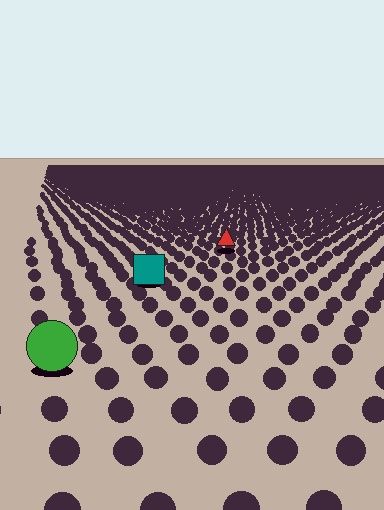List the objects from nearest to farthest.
From nearest to farthest: the green circle, the teal square, the red triangle.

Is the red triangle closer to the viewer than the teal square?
No. The teal square is closer — you can tell from the texture gradient: the ground texture is coarser near it.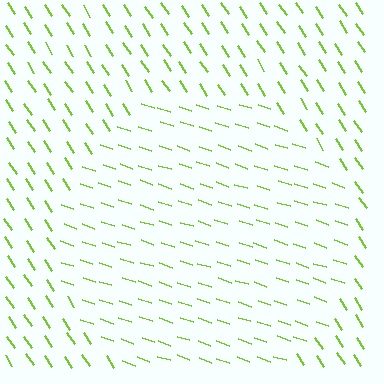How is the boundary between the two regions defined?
The boundary is defined purely by a change in line orientation (approximately 38 degrees difference). All lines are the same color and thickness.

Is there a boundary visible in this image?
Yes, there is a texture boundary formed by a change in line orientation.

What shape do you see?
I see a circle.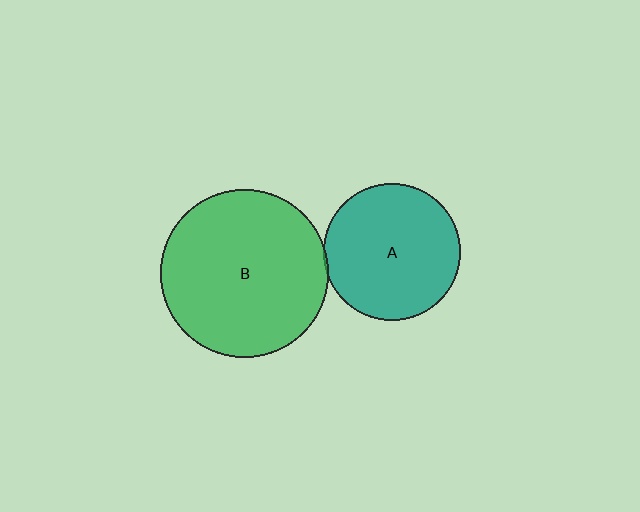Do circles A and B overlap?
Yes.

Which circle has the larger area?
Circle B (green).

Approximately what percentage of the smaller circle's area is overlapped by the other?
Approximately 5%.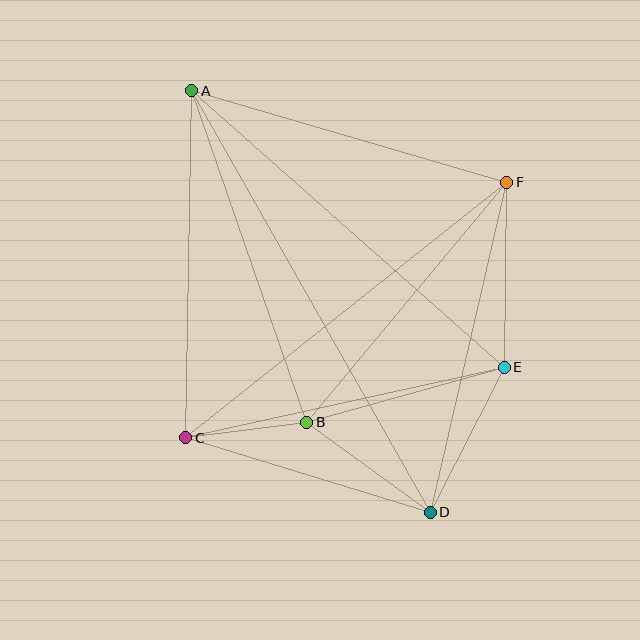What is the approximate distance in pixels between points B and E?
The distance between B and E is approximately 205 pixels.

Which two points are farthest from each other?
Points A and D are farthest from each other.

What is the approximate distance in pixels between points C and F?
The distance between C and F is approximately 410 pixels.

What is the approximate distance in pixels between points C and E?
The distance between C and E is approximately 326 pixels.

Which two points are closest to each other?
Points B and C are closest to each other.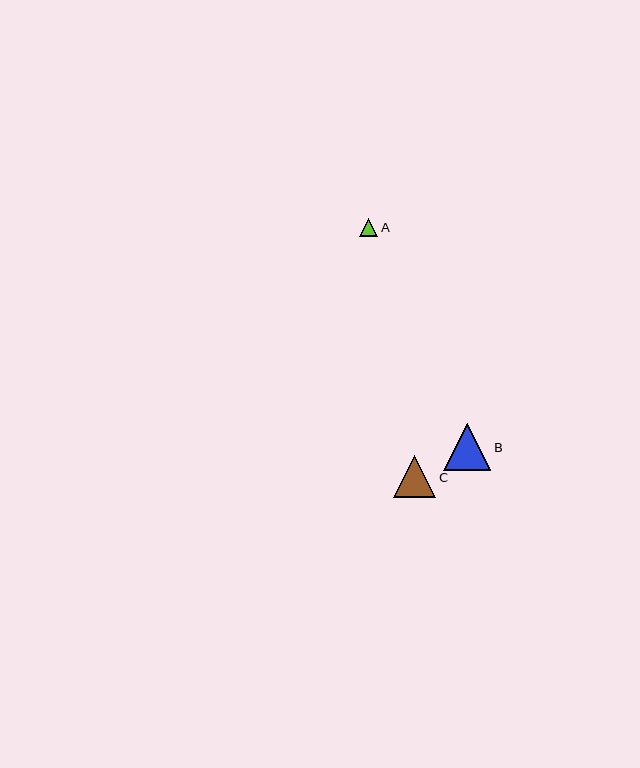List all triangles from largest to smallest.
From largest to smallest: B, C, A.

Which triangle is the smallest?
Triangle A is the smallest with a size of approximately 18 pixels.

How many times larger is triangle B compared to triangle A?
Triangle B is approximately 2.6 times the size of triangle A.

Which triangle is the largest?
Triangle B is the largest with a size of approximately 47 pixels.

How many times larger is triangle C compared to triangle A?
Triangle C is approximately 2.4 times the size of triangle A.